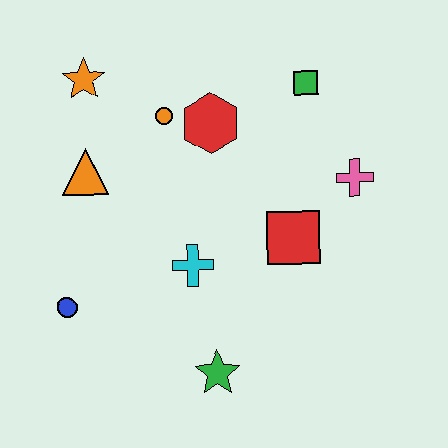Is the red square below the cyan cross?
No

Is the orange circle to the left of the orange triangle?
No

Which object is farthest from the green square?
The blue circle is farthest from the green square.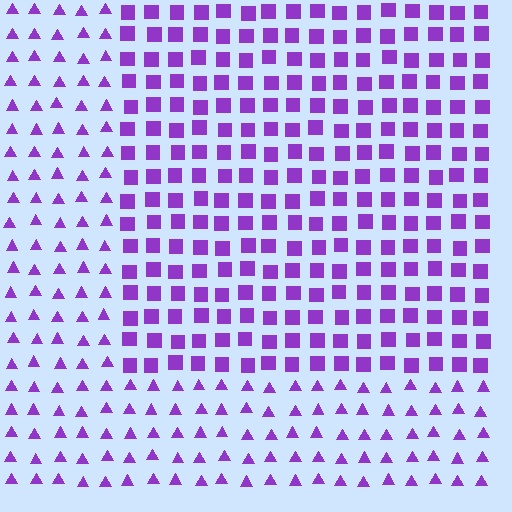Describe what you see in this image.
The image is filled with small purple elements arranged in a uniform grid. A rectangle-shaped region contains squares, while the surrounding area contains triangles. The boundary is defined purely by the change in element shape.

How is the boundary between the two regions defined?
The boundary is defined by a change in element shape: squares inside vs. triangles outside. All elements share the same color and spacing.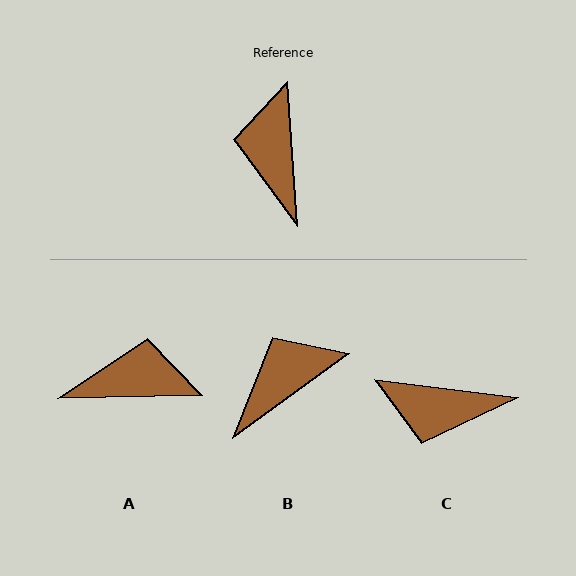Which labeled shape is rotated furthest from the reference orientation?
A, about 93 degrees away.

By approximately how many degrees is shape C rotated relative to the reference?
Approximately 79 degrees counter-clockwise.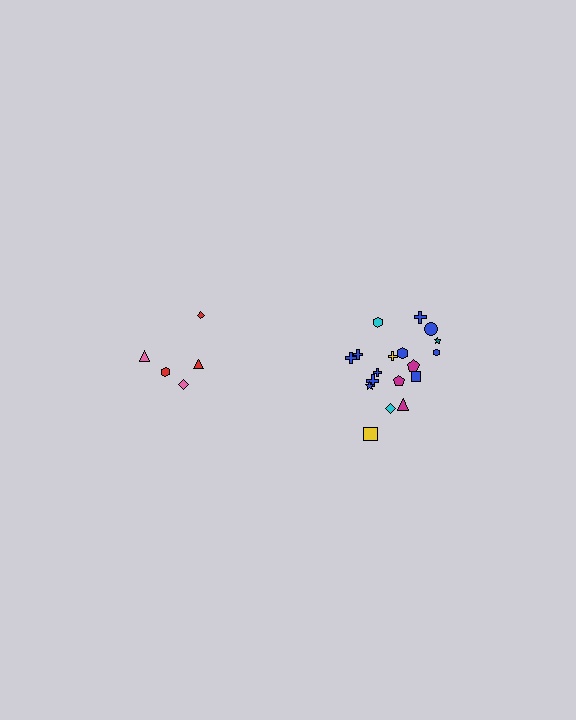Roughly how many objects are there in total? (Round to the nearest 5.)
Roughly 25 objects in total.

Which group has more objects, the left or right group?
The right group.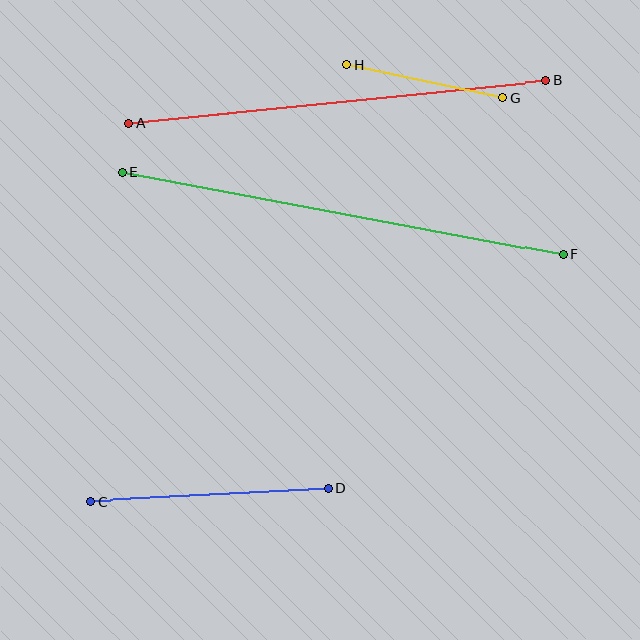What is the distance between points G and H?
The distance is approximately 159 pixels.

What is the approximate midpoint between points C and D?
The midpoint is at approximately (210, 495) pixels.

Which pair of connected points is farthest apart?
Points E and F are farthest apart.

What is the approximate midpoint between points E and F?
The midpoint is at approximately (343, 214) pixels.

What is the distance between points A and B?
The distance is approximately 420 pixels.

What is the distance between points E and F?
The distance is approximately 448 pixels.